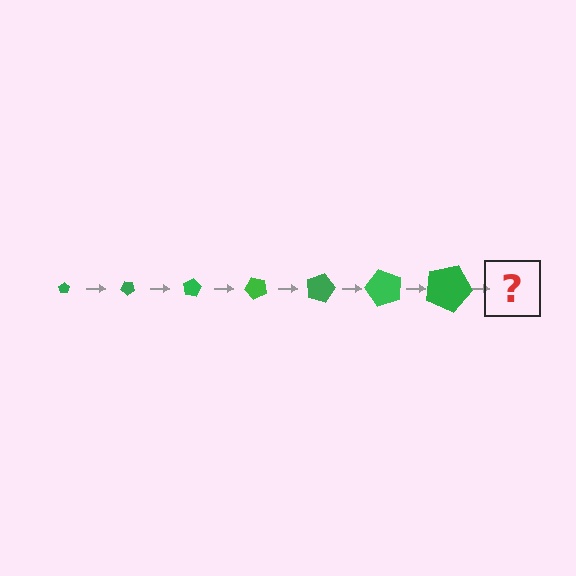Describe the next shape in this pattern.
It should be a pentagon, larger than the previous one and rotated 280 degrees from the start.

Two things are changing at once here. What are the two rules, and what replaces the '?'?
The two rules are that the pentagon grows larger each step and it rotates 40 degrees each step. The '?' should be a pentagon, larger than the previous one and rotated 280 degrees from the start.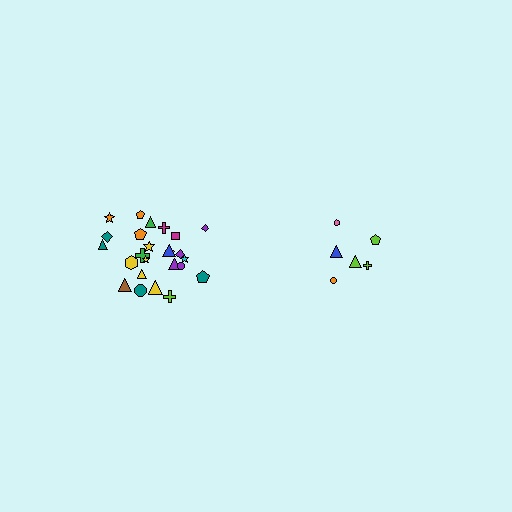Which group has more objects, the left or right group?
The left group.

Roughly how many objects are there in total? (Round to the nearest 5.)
Roughly 30 objects in total.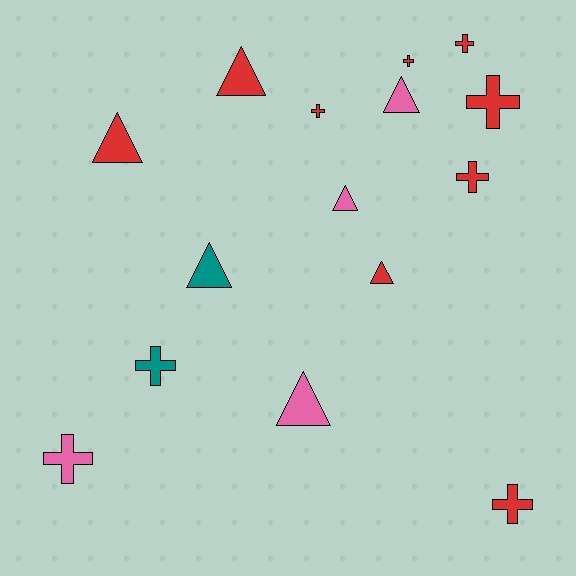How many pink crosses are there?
There is 1 pink cross.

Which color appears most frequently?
Red, with 9 objects.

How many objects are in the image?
There are 15 objects.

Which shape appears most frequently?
Cross, with 8 objects.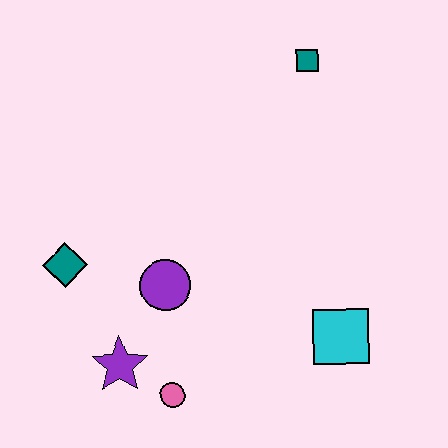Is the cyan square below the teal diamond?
Yes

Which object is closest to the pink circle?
The purple star is closest to the pink circle.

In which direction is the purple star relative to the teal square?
The purple star is below the teal square.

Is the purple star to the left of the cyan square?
Yes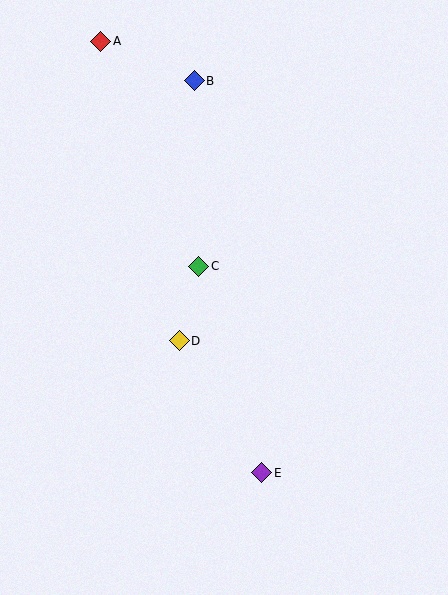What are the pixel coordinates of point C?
Point C is at (199, 266).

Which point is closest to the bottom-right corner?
Point E is closest to the bottom-right corner.